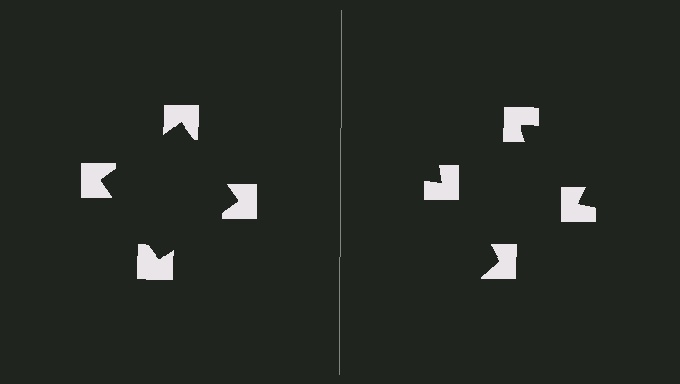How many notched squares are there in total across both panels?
8 — 4 on each side.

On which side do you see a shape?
An illusory square appears on the left side. On the right side the wedge cuts are rotated, so no coherent shape forms.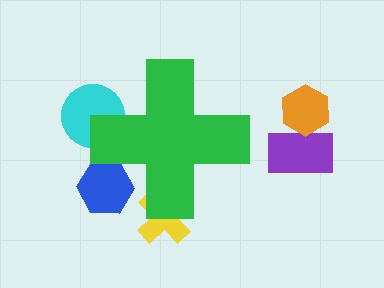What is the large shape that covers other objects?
A green cross.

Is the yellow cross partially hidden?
Yes, the yellow cross is partially hidden behind the green cross.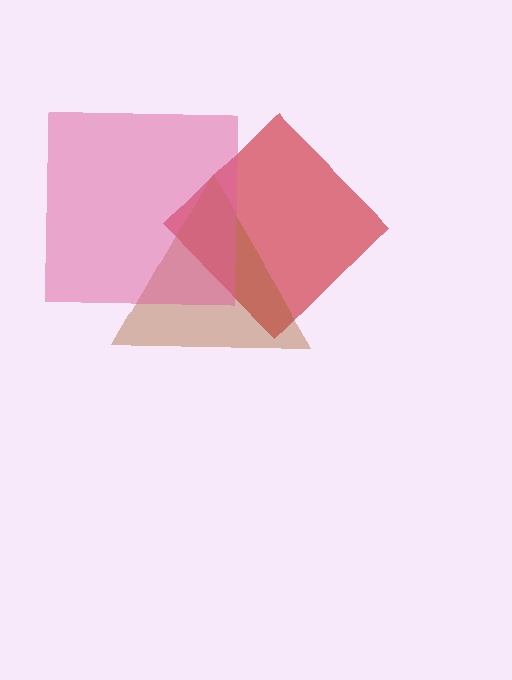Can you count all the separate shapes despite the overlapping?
Yes, there are 3 separate shapes.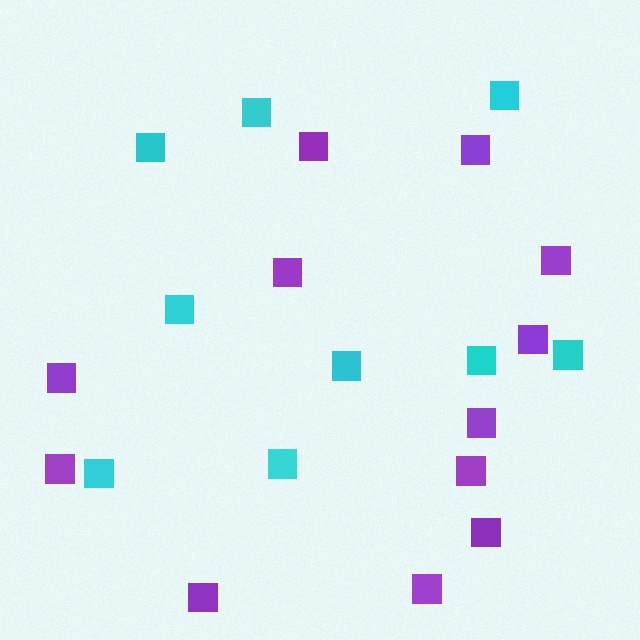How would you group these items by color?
There are 2 groups: one group of purple squares (12) and one group of cyan squares (9).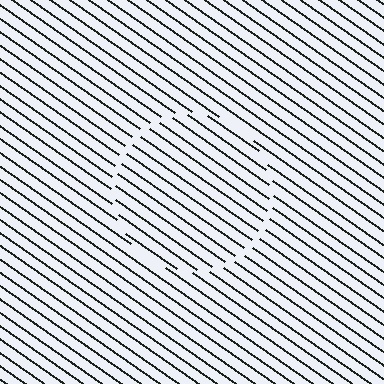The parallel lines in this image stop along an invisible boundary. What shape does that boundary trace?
An illusory circle. The interior of the shape contains the same grating, shifted by half a period — the contour is defined by the phase discontinuity where line-ends from the inner and outer gratings abut.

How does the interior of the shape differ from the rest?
The interior of the shape contains the same grating, shifted by half a period — the contour is defined by the phase discontinuity where line-ends from the inner and outer gratings abut.